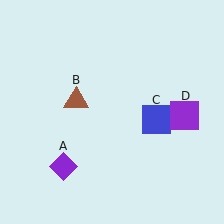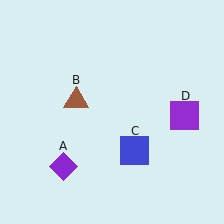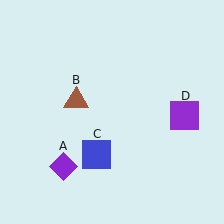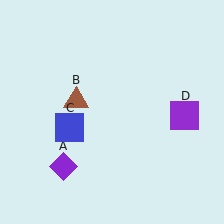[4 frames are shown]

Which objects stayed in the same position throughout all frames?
Purple diamond (object A) and brown triangle (object B) and purple square (object D) remained stationary.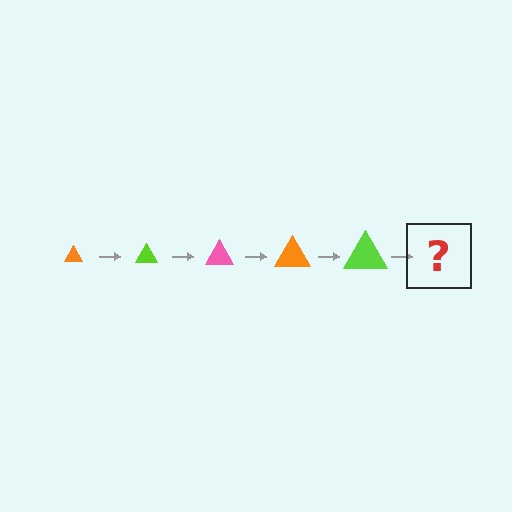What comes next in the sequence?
The next element should be a pink triangle, larger than the previous one.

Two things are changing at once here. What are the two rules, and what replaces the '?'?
The two rules are that the triangle grows larger each step and the color cycles through orange, lime, and pink. The '?' should be a pink triangle, larger than the previous one.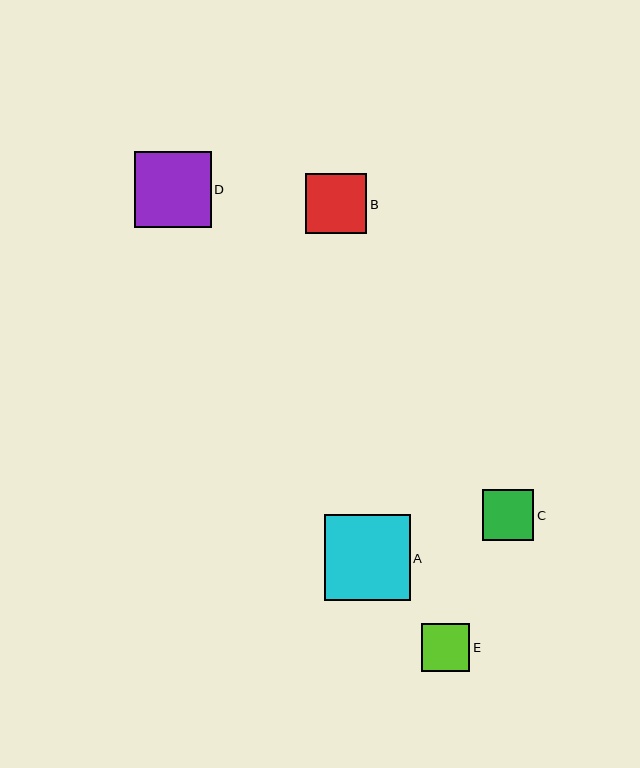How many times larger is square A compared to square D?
Square A is approximately 1.1 times the size of square D.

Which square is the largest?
Square A is the largest with a size of approximately 86 pixels.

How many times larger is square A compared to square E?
Square A is approximately 1.8 times the size of square E.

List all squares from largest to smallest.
From largest to smallest: A, D, B, C, E.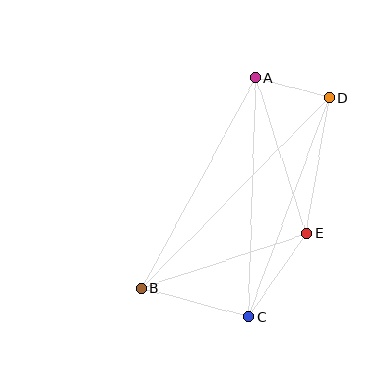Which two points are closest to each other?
Points A and D are closest to each other.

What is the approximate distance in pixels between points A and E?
The distance between A and E is approximately 164 pixels.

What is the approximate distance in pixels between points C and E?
The distance between C and E is approximately 102 pixels.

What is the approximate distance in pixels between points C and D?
The distance between C and D is approximately 233 pixels.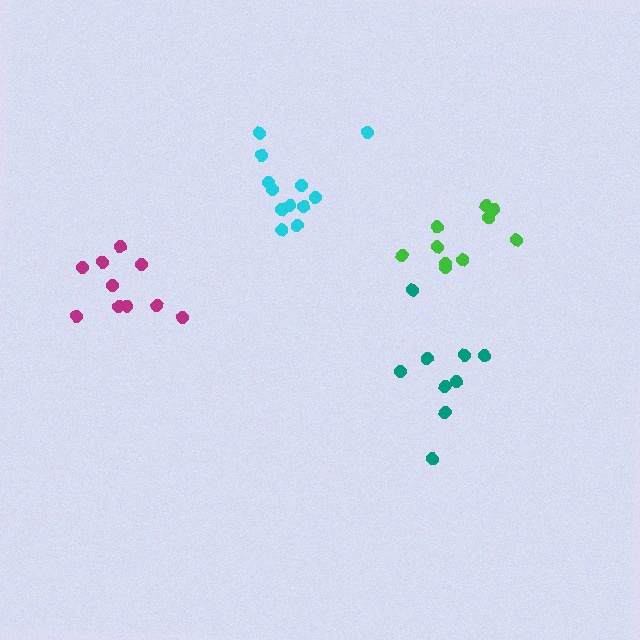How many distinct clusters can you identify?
There are 4 distinct clusters.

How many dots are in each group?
Group 1: 9 dots, Group 2: 10 dots, Group 3: 10 dots, Group 4: 12 dots (41 total).